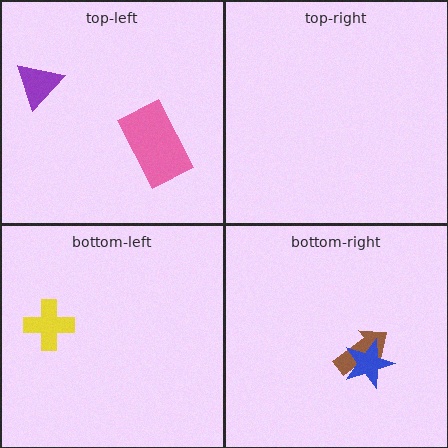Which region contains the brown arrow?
The bottom-right region.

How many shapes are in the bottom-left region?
1.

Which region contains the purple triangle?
The top-left region.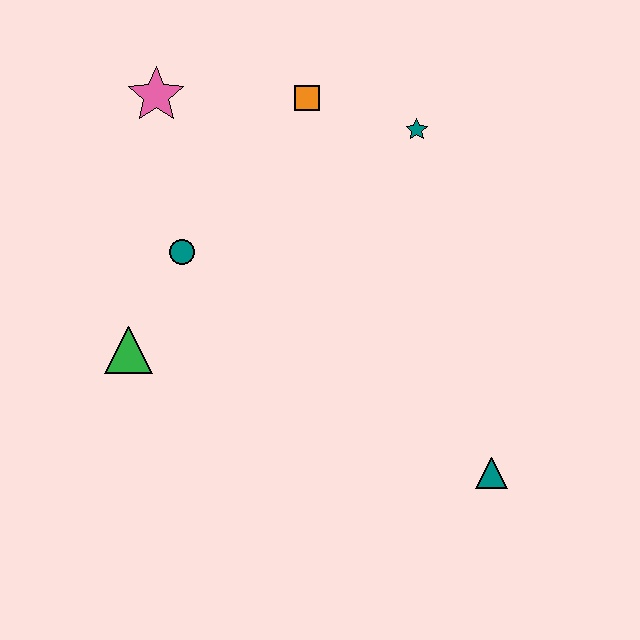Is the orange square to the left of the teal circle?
No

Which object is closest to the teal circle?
The green triangle is closest to the teal circle.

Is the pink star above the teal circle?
Yes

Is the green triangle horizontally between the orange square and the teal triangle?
No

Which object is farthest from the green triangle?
The teal triangle is farthest from the green triangle.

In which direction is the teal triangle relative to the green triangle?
The teal triangle is to the right of the green triangle.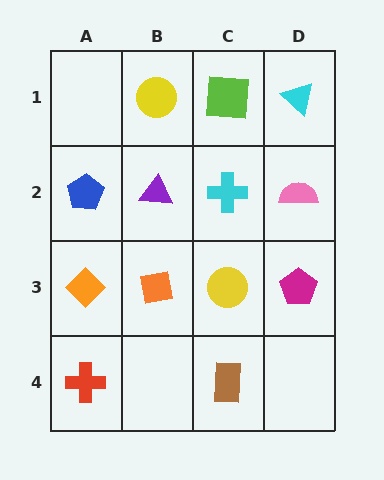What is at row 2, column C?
A cyan cross.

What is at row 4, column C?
A brown rectangle.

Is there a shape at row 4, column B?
No, that cell is empty.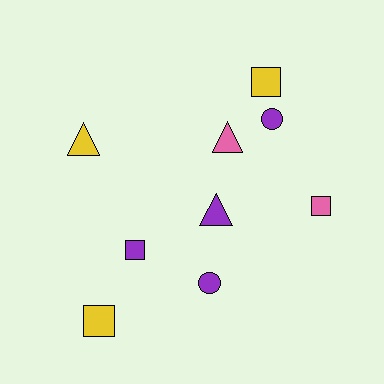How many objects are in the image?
There are 9 objects.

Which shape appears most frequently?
Square, with 4 objects.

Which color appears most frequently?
Purple, with 4 objects.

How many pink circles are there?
There are no pink circles.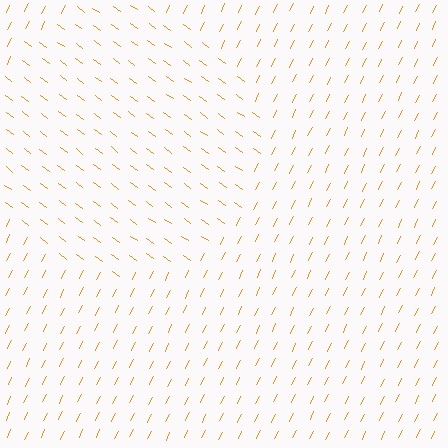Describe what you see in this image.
The image is filled with small orange line segments. A circle region in the image has lines oriented differently from the surrounding lines, creating a visible texture boundary.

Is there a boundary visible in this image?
Yes, there is a texture boundary formed by a change in line orientation.